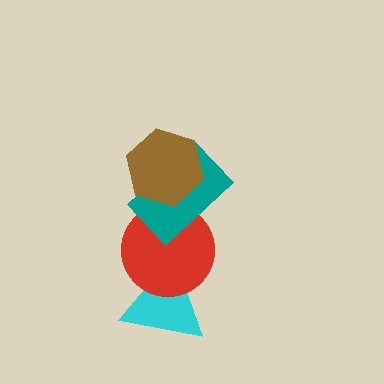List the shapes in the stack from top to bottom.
From top to bottom: the brown hexagon, the teal rectangle, the red circle, the cyan triangle.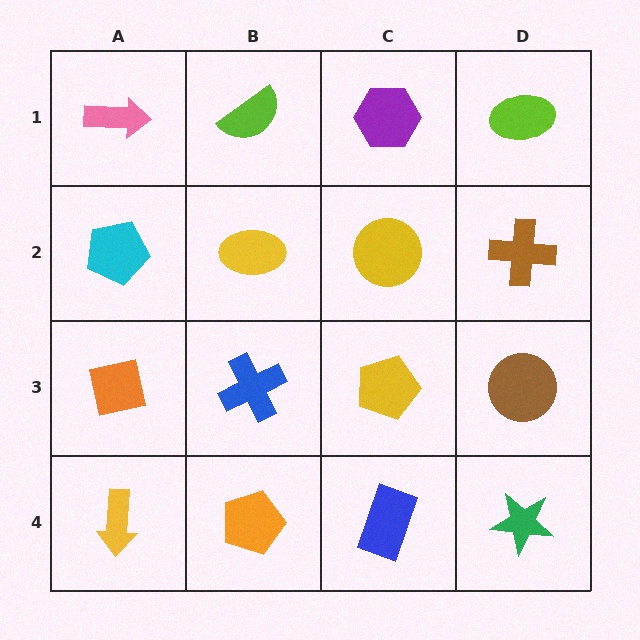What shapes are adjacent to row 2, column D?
A lime ellipse (row 1, column D), a brown circle (row 3, column D), a yellow circle (row 2, column C).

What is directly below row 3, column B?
An orange pentagon.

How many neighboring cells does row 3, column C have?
4.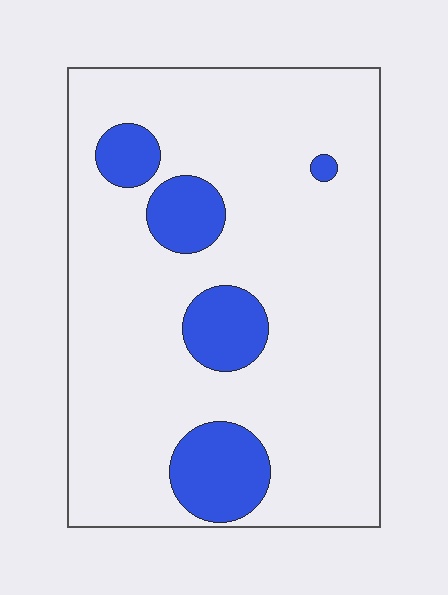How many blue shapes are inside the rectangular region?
5.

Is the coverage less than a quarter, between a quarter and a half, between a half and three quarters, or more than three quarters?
Less than a quarter.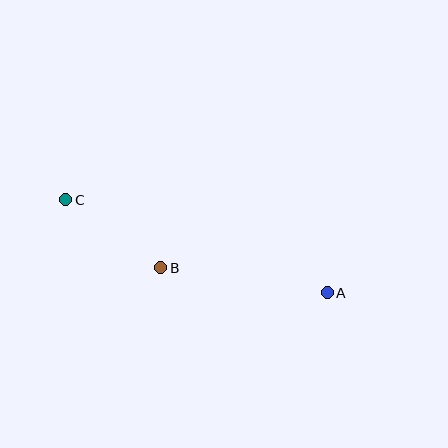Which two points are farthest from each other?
Points A and C are farthest from each other.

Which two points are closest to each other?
Points B and C are closest to each other.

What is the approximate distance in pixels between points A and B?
The distance between A and B is approximately 168 pixels.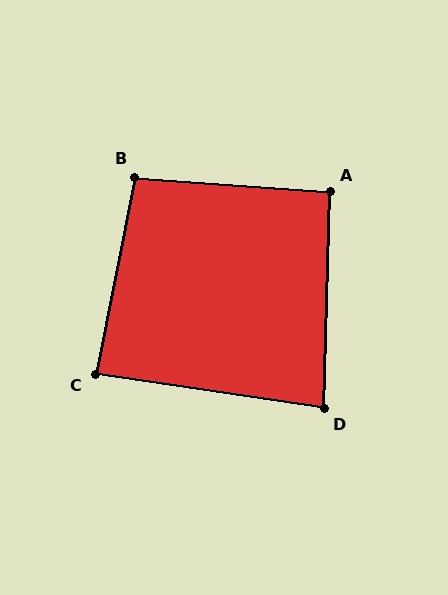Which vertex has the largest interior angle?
B, at approximately 97 degrees.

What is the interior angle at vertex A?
Approximately 93 degrees (approximately right).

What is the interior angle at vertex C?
Approximately 87 degrees (approximately right).